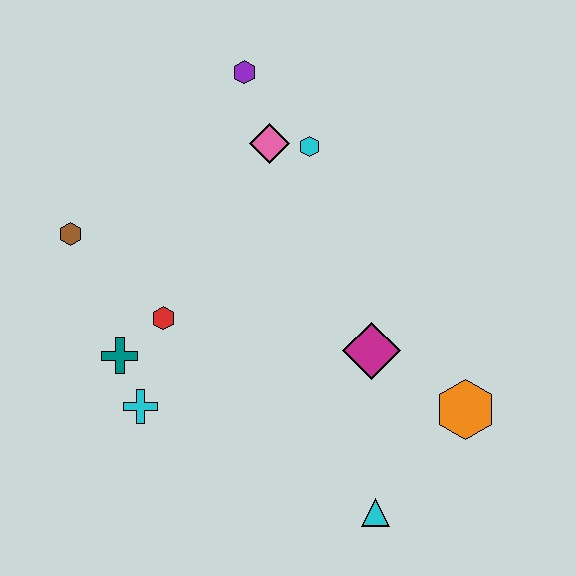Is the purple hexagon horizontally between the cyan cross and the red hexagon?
No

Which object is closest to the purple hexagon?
The pink diamond is closest to the purple hexagon.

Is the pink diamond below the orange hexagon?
No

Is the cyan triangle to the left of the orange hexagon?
Yes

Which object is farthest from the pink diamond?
The cyan triangle is farthest from the pink diamond.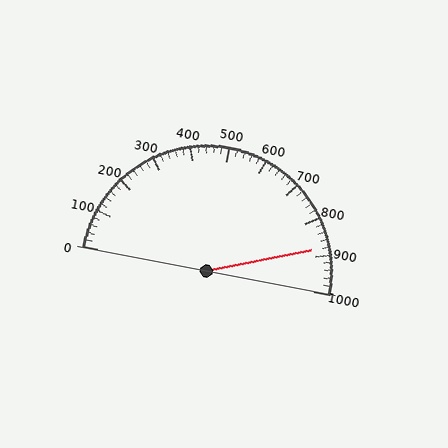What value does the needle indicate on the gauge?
The needle indicates approximately 880.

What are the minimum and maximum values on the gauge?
The gauge ranges from 0 to 1000.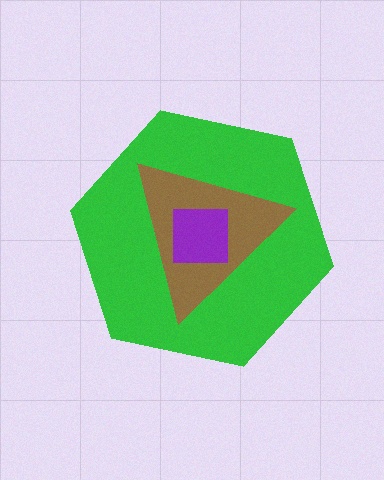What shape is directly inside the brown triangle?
The purple square.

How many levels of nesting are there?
3.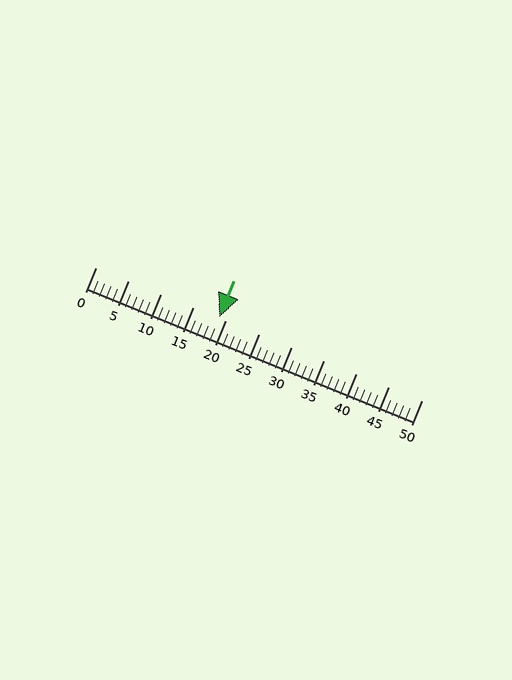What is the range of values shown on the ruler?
The ruler shows values from 0 to 50.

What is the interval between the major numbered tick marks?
The major tick marks are spaced 5 units apart.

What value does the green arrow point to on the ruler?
The green arrow points to approximately 19.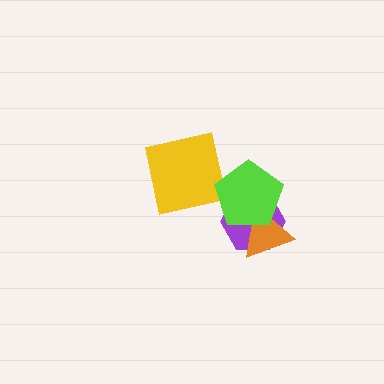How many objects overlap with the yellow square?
1 object overlaps with the yellow square.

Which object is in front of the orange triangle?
The lime pentagon is in front of the orange triangle.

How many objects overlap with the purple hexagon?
2 objects overlap with the purple hexagon.